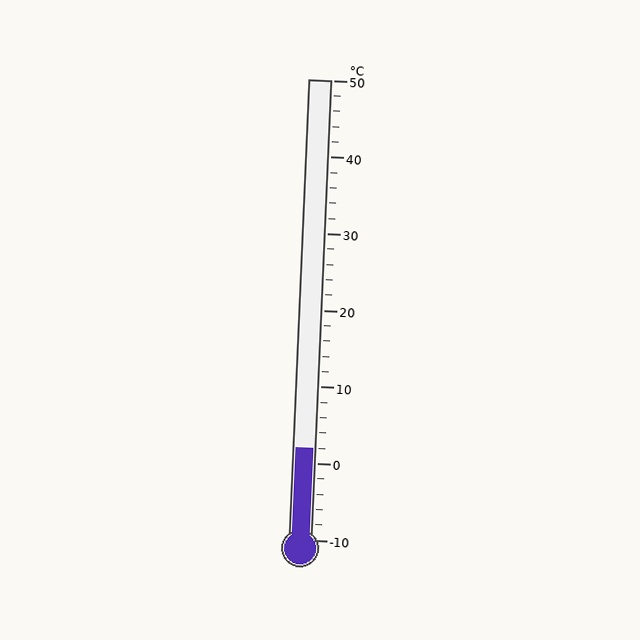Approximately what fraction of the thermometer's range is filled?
The thermometer is filled to approximately 20% of its range.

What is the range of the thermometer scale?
The thermometer scale ranges from -10°C to 50°C.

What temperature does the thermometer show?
The thermometer shows approximately 2°C.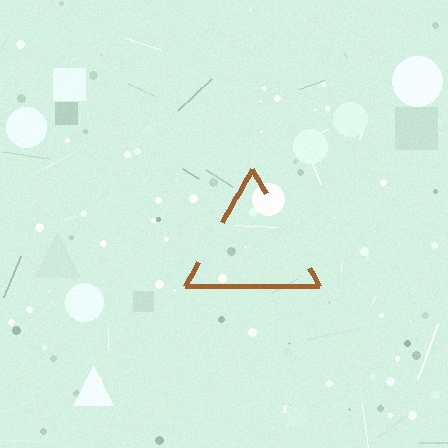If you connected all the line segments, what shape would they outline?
They would outline a triangle.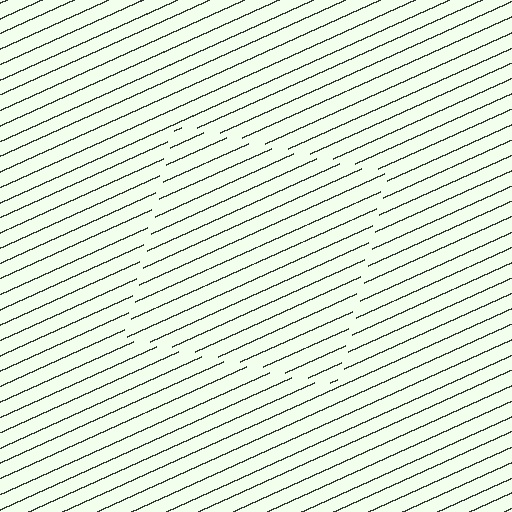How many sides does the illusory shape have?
4 sides — the line-ends trace a square.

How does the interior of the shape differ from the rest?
The interior of the shape contains the same grating, shifted by half a period — the contour is defined by the phase discontinuity where line-ends from the inner and outer gratings abut.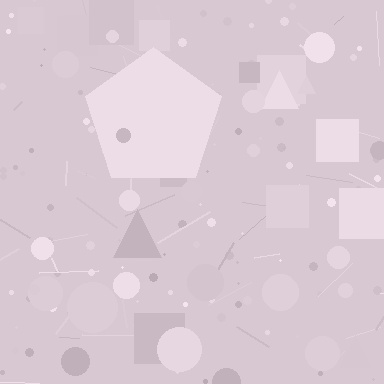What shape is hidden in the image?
A pentagon is hidden in the image.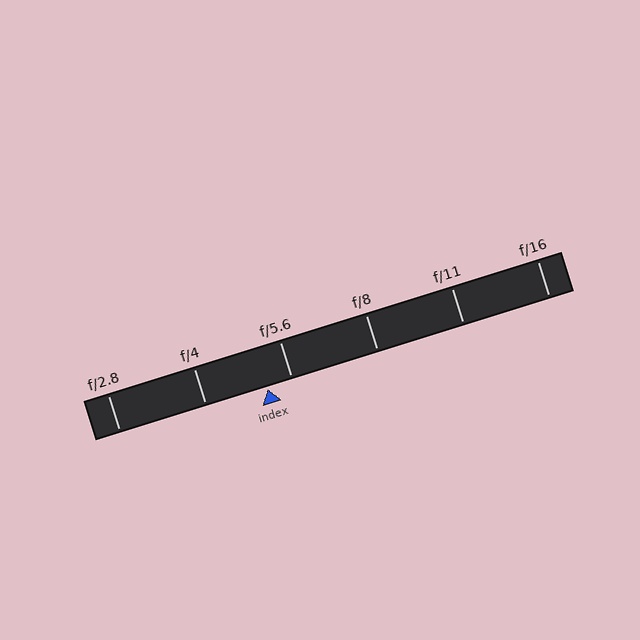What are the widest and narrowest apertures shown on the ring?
The widest aperture shown is f/2.8 and the narrowest is f/16.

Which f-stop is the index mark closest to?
The index mark is closest to f/5.6.